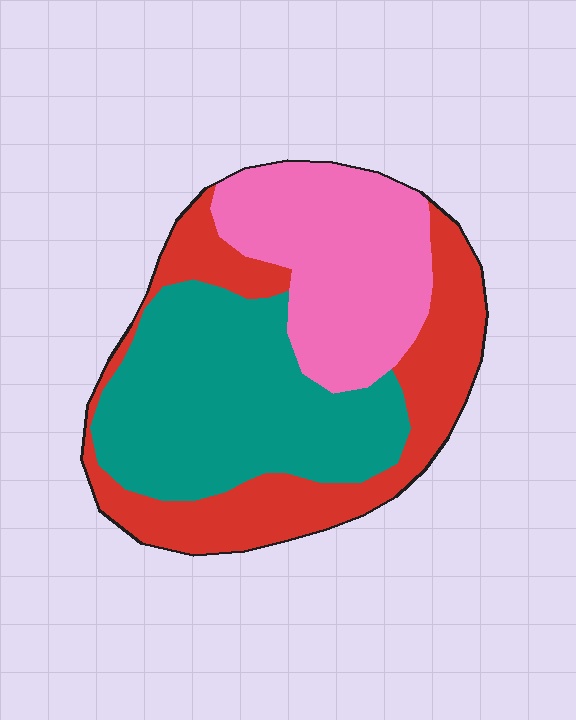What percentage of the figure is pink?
Pink covers 29% of the figure.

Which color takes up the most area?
Teal, at roughly 40%.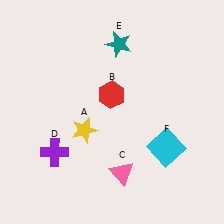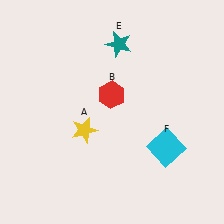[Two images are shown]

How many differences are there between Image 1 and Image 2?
There are 2 differences between the two images.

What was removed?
The pink triangle (C), the purple cross (D) were removed in Image 2.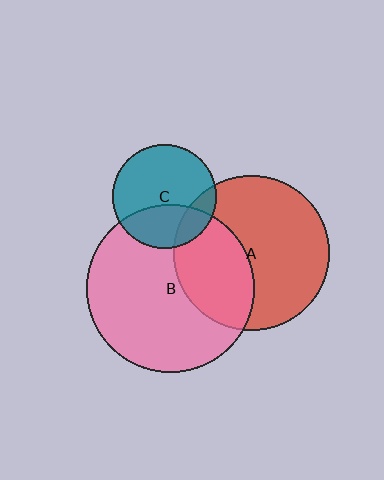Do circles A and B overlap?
Yes.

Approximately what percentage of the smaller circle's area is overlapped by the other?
Approximately 35%.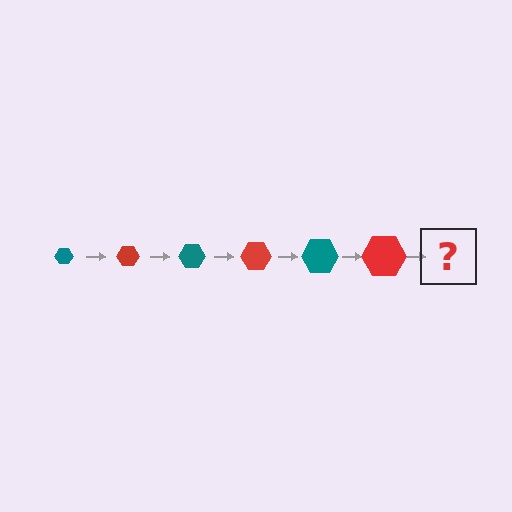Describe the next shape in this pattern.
It should be a teal hexagon, larger than the previous one.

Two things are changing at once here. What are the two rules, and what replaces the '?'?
The two rules are that the hexagon grows larger each step and the color cycles through teal and red. The '?' should be a teal hexagon, larger than the previous one.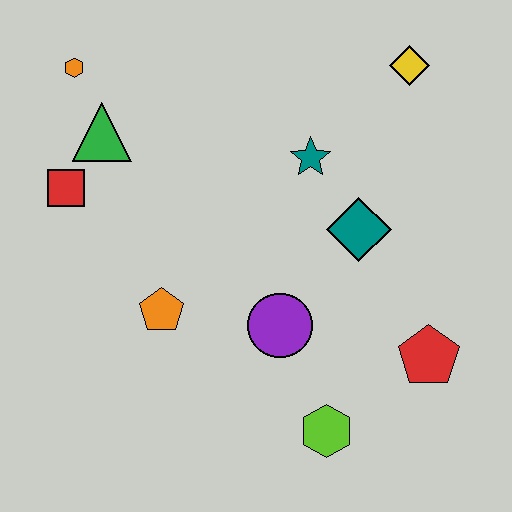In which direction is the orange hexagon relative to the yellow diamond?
The orange hexagon is to the left of the yellow diamond.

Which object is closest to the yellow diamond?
The teal star is closest to the yellow diamond.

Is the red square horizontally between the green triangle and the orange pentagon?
No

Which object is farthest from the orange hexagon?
The red pentagon is farthest from the orange hexagon.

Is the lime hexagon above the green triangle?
No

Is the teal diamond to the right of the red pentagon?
No